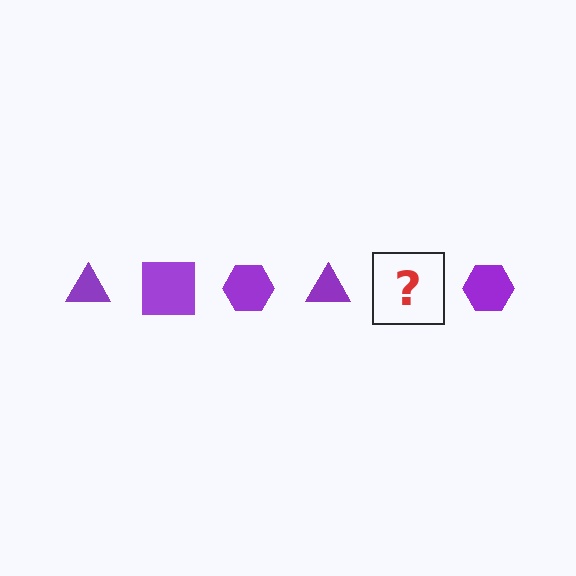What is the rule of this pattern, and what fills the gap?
The rule is that the pattern cycles through triangle, square, hexagon shapes in purple. The gap should be filled with a purple square.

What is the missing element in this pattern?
The missing element is a purple square.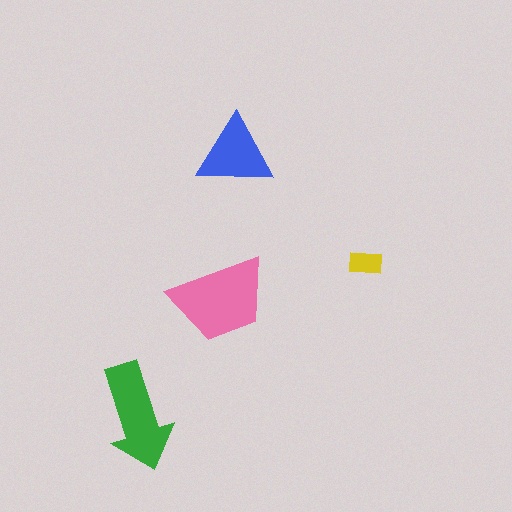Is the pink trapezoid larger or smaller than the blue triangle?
Larger.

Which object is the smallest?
The yellow rectangle.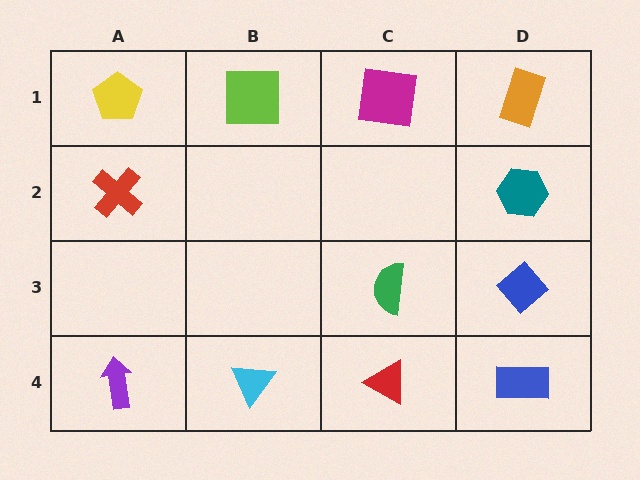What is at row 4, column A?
A purple arrow.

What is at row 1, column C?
A magenta square.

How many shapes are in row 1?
4 shapes.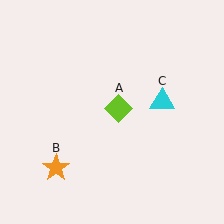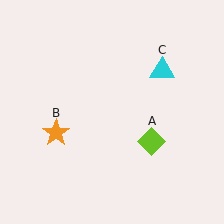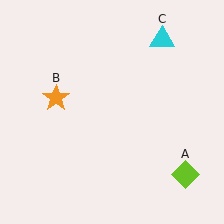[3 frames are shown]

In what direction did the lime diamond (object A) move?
The lime diamond (object A) moved down and to the right.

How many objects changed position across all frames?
3 objects changed position: lime diamond (object A), orange star (object B), cyan triangle (object C).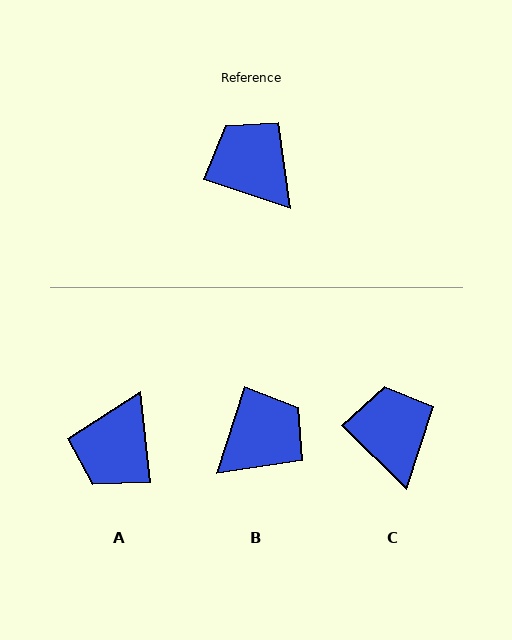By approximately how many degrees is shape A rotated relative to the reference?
Approximately 115 degrees counter-clockwise.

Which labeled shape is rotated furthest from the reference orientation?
A, about 115 degrees away.